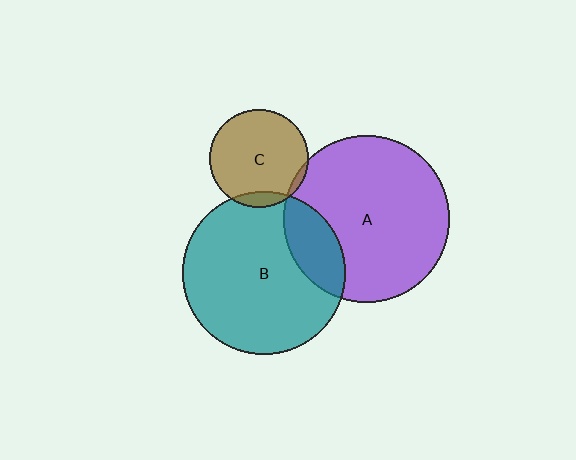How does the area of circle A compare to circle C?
Approximately 2.9 times.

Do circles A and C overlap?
Yes.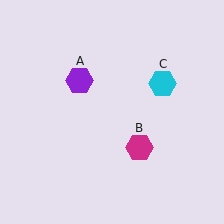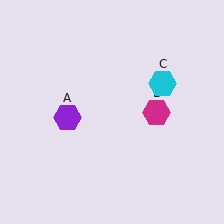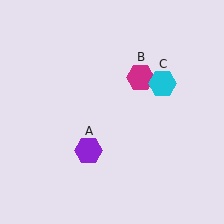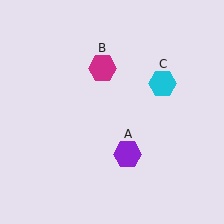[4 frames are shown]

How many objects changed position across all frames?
2 objects changed position: purple hexagon (object A), magenta hexagon (object B).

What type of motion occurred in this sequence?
The purple hexagon (object A), magenta hexagon (object B) rotated counterclockwise around the center of the scene.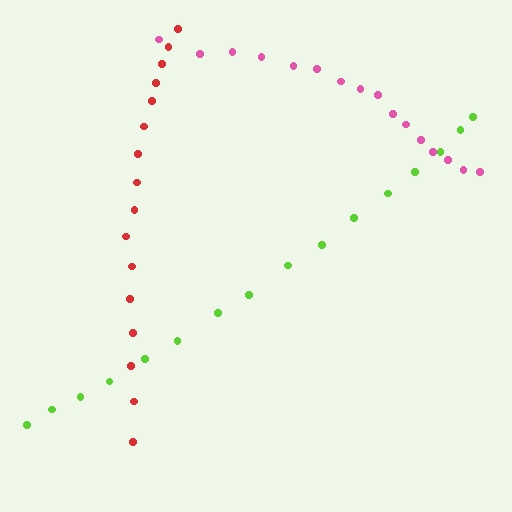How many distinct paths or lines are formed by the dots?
There are 3 distinct paths.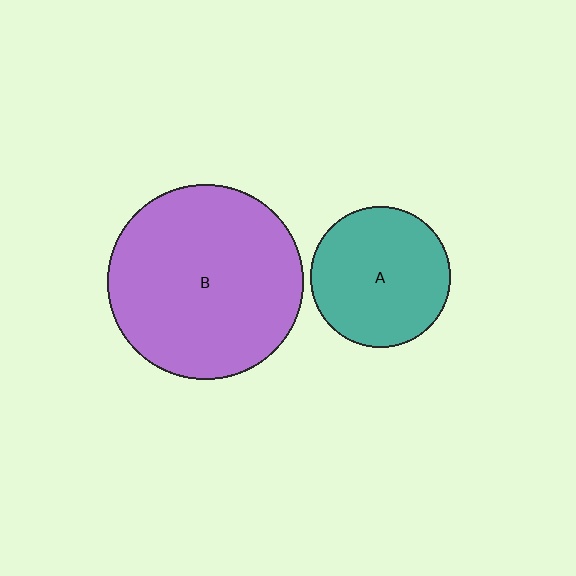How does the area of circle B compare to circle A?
Approximately 1.9 times.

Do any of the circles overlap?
No, none of the circles overlap.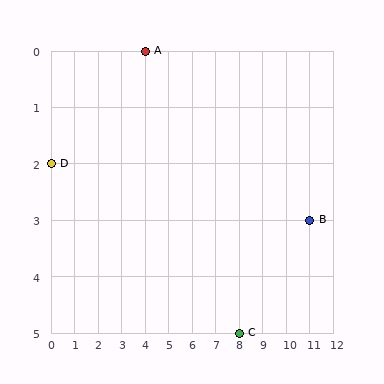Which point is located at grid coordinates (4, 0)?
Point A is at (4, 0).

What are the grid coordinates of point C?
Point C is at grid coordinates (8, 5).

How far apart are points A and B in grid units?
Points A and B are 7 columns and 3 rows apart (about 7.6 grid units diagonally).